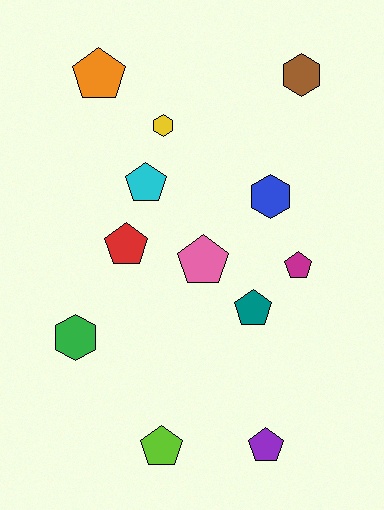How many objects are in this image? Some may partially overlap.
There are 12 objects.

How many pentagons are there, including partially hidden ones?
There are 8 pentagons.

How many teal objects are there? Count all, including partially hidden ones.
There is 1 teal object.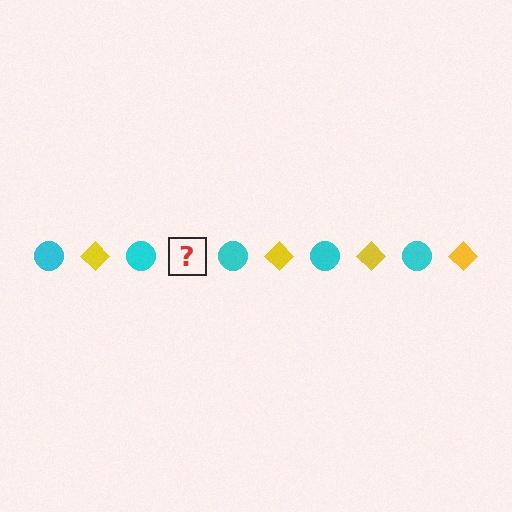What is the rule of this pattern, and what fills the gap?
The rule is that the pattern alternates between cyan circle and yellow diamond. The gap should be filled with a yellow diamond.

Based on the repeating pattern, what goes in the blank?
The blank should be a yellow diamond.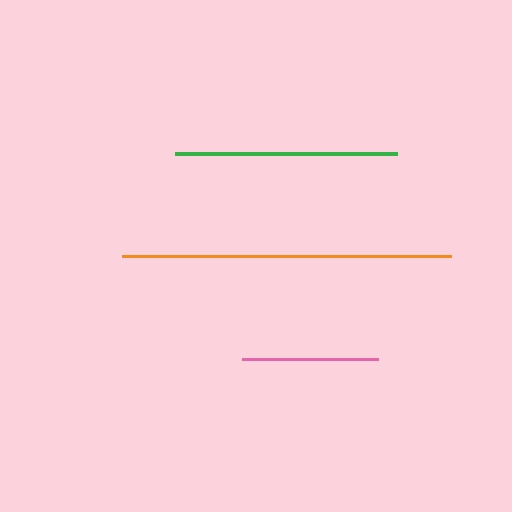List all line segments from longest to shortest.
From longest to shortest: orange, green, pink.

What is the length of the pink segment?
The pink segment is approximately 136 pixels long.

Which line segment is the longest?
The orange line is the longest at approximately 329 pixels.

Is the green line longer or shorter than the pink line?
The green line is longer than the pink line.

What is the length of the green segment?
The green segment is approximately 221 pixels long.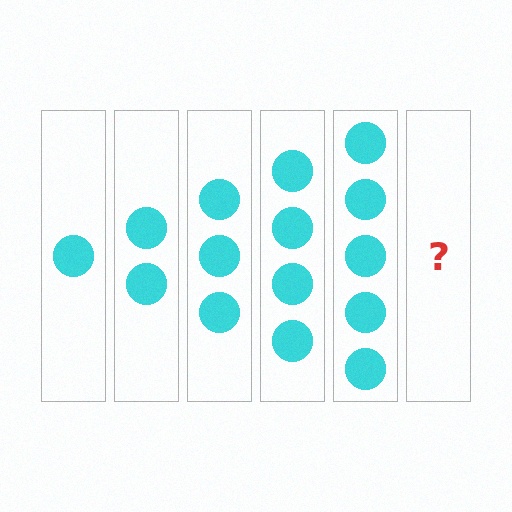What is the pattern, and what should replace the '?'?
The pattern is that each step adds one more circle. The '?' should be 6 circles.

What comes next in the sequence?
The next element should be 6 circles.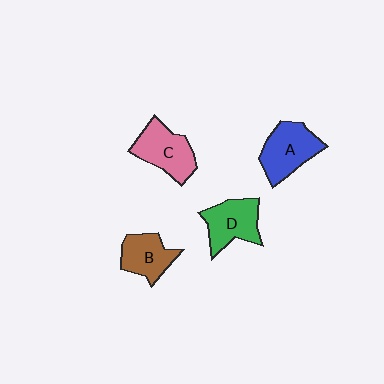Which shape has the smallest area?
Shape B (brown).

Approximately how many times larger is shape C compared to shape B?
Approximately 1.2 times.